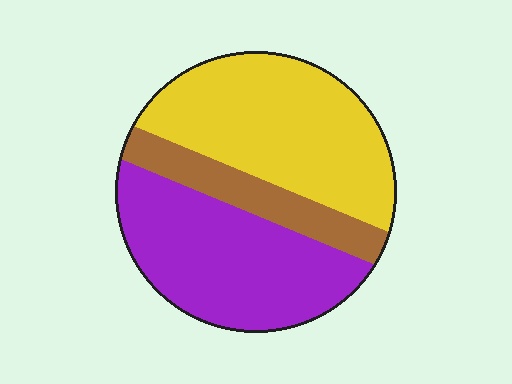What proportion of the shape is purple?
Purple covers about 40% of the shape.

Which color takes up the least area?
Brown, at roughly 15%.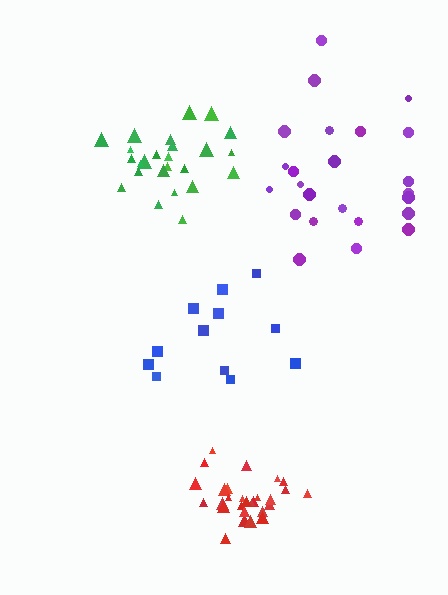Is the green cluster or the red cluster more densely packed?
Red.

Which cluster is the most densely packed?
Red.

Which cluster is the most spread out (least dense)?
Blue.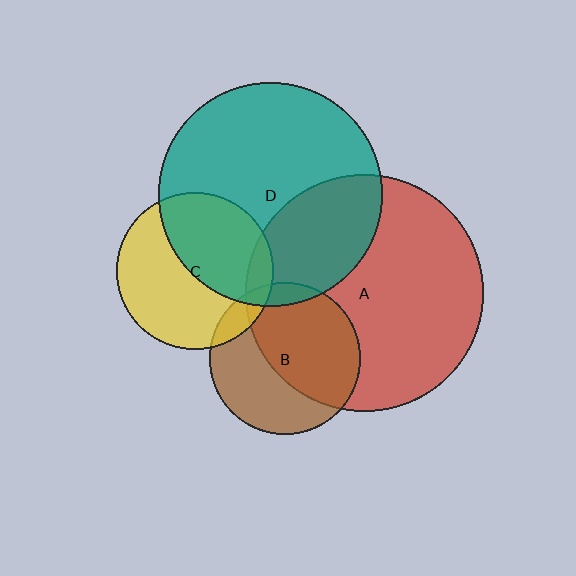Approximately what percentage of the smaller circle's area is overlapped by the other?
Approximately 10%.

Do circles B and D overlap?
Yes.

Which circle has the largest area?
Circle A (red).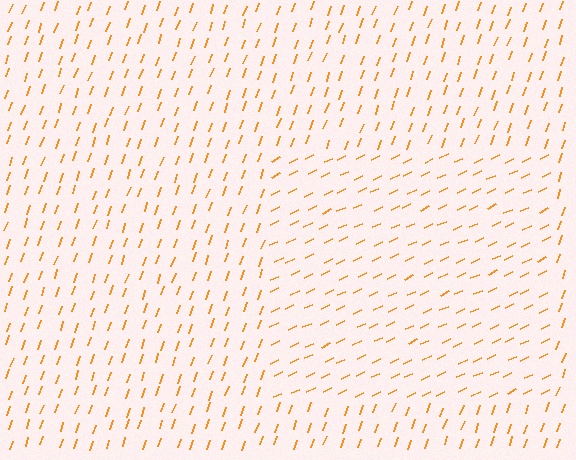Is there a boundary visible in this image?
Yes, there is a texture boundary formed by a change in line orientation.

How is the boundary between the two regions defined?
The boundary is defined purely by a change in line orientation (approximately 45 degrees difference). All lines are the same color and thickness.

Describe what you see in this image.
The image is filled with small orange line segments. A rectangle region in the image has lines oriented differently from the surrounding lines, creating a visible texture boundary.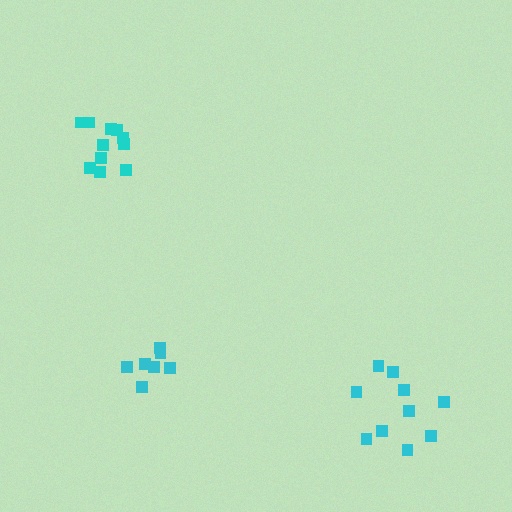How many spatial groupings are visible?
There are 3 spatial groupings.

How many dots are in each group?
Group 1: 11 dots, Group 2: 10 dots, Group 3: 7 dots (28 total).